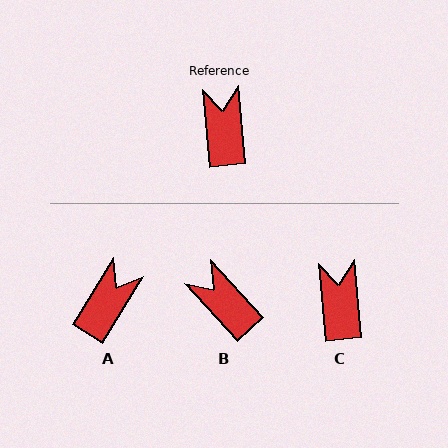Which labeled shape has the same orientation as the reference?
C.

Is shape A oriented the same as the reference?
No, it is off by about 37 degrees.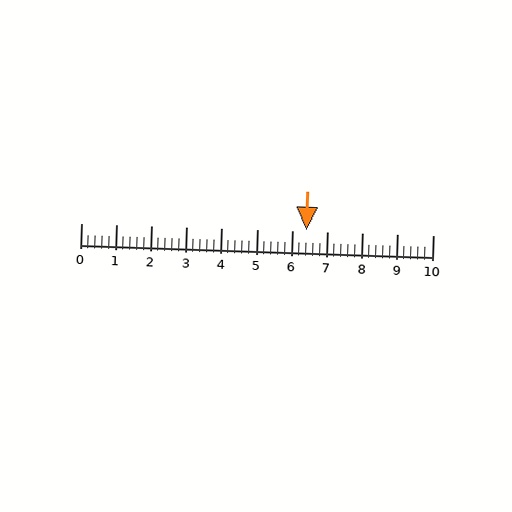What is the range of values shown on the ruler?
The ruler shows values from 0 to 10.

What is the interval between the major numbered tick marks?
The major tick marks are spaced 1 units apart.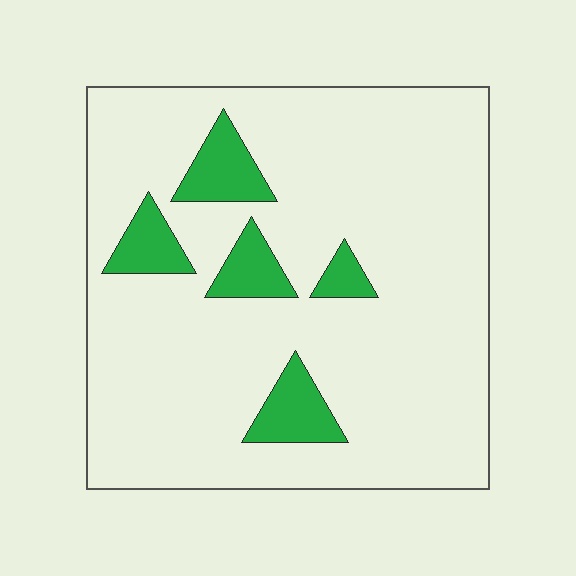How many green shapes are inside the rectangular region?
5.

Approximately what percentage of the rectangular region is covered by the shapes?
Approximately 10%.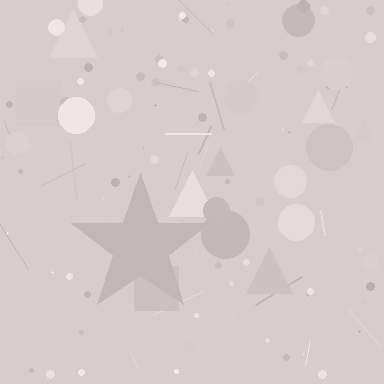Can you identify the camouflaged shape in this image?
The camouflaged shape is a star.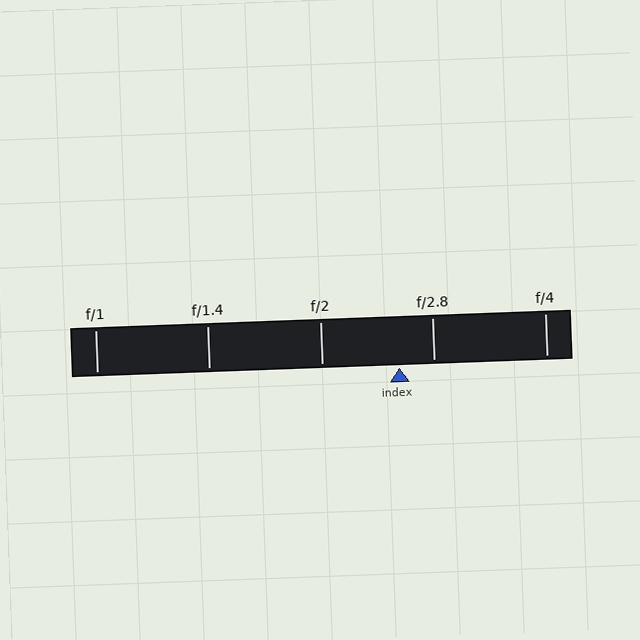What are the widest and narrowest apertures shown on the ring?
The widest aperture shown is f/1 and the narrowest is f/4.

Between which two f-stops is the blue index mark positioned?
The index mark is between f/2 and f/2.8.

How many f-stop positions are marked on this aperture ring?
There are 5 f-stop positions marked.